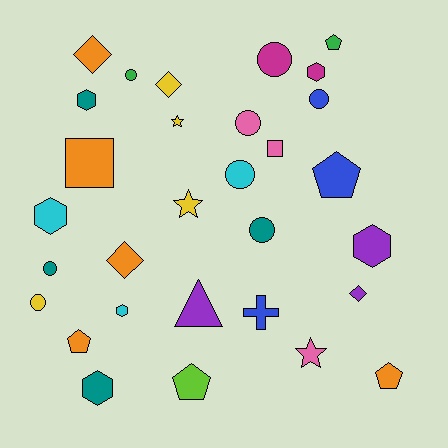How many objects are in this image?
There are 30 objects.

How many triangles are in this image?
There is 1 triangle.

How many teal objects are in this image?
There are 4 teal objects.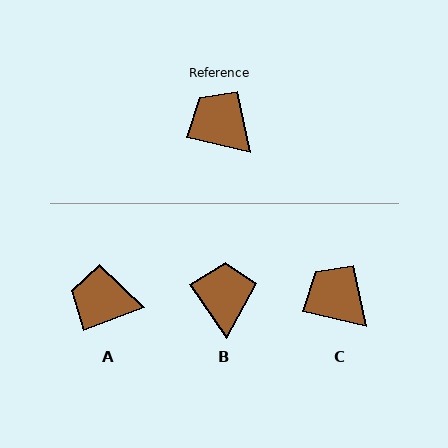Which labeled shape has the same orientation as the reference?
C.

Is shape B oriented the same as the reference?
No, it is off by about 42 degrees.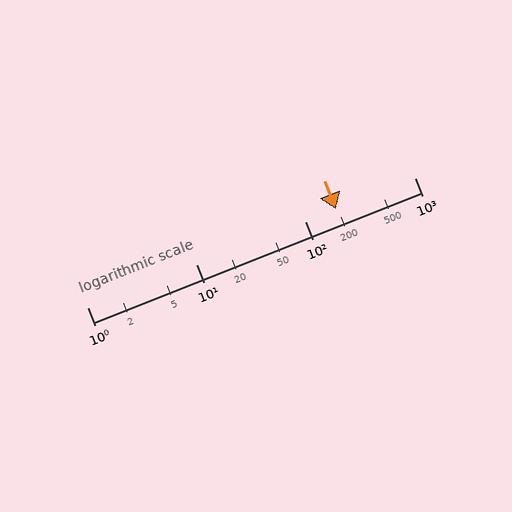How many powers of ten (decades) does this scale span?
The scale spans 3 decades, from 1 to 1000.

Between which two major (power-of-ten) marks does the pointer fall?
The pointer is between 100 and 1000.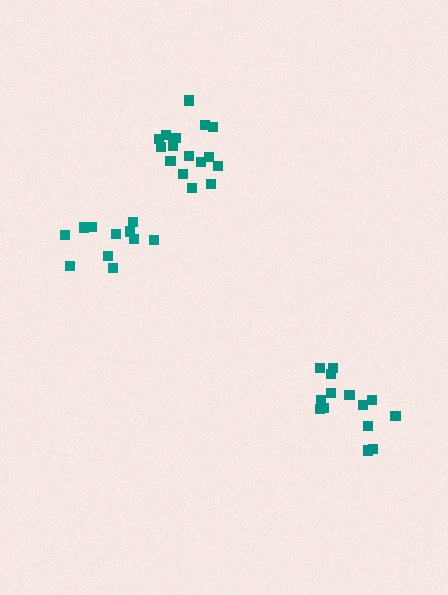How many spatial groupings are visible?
There are 3 spatial groupings.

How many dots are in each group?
Group 1: 12 dots, Group 2: 14 dots, Group 3: 16 dots (42 total).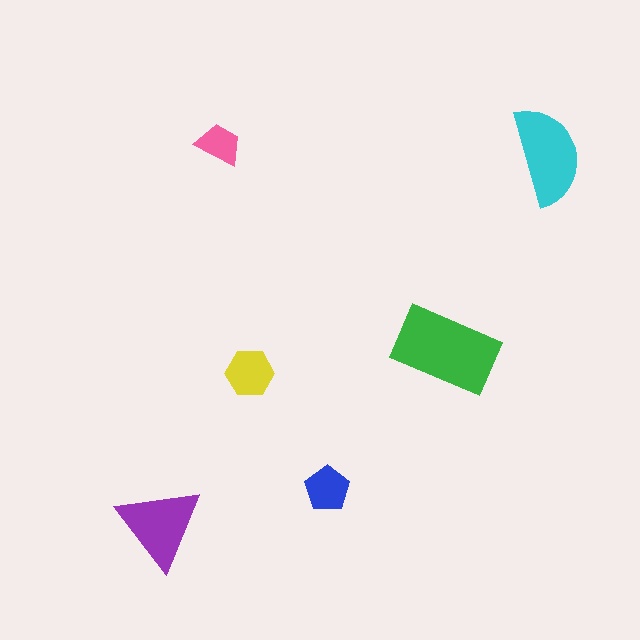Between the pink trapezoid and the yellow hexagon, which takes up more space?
The yellow hexagon.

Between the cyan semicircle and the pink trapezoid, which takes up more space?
The cyan semicircle.